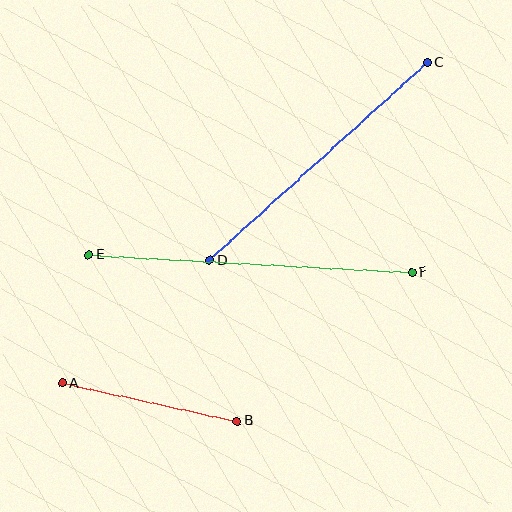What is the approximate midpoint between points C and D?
The midpoint is at approximately (318, 161) pixels.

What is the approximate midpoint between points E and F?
The midpoint is at approximately (250, 263) pixels.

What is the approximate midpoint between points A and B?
The midpoint is at approximately (150, 402) pixels.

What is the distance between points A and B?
The distance is approximately 179 pixels.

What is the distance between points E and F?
The distance is approximately 324 pixels.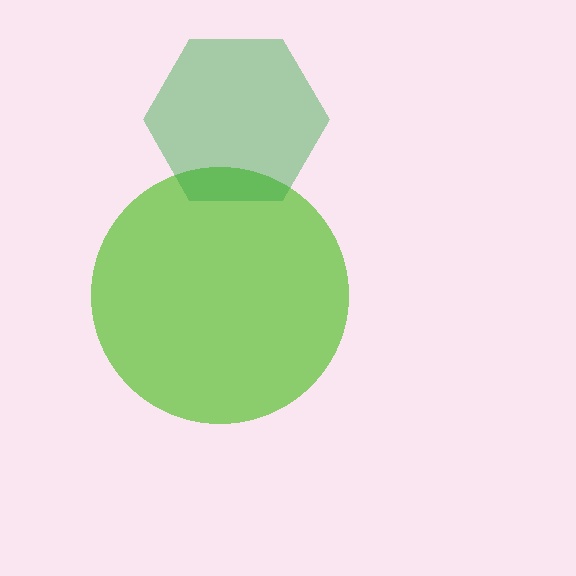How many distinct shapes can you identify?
There are 2 distinct shapes: a lime circle, a green hexagon.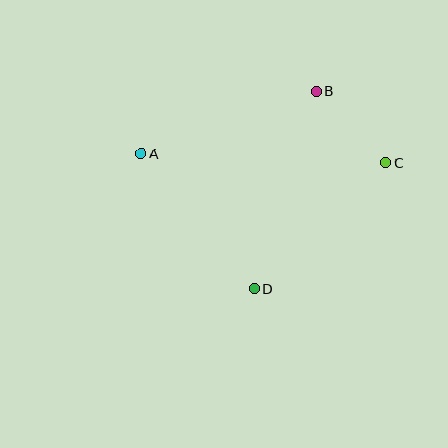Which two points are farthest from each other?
Points A and C are farthest from each other.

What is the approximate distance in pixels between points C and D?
The distance between C and D is approximately 183 pixels.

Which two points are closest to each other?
Points B and C are closest to each other.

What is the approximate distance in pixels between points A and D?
The distance between A and D is approximately 176 pixels.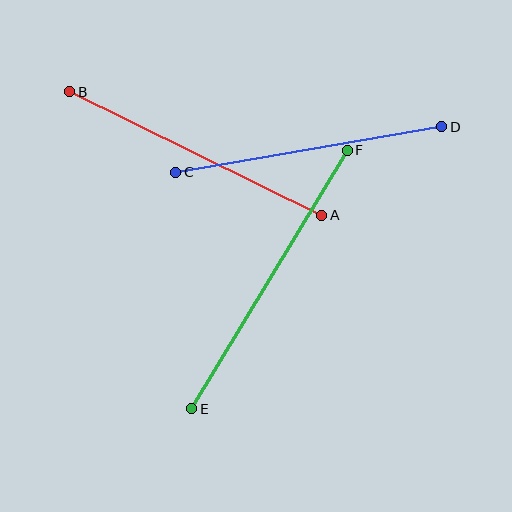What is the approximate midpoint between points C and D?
The midpoint is at approximately (309, 150) pixels.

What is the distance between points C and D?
The distance is approximately 270 pixels.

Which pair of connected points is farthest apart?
Points E and F are farthest apart.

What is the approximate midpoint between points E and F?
The midpoint is at approximately (269, 280) pixels.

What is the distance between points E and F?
The distance is approximately 302 pixels.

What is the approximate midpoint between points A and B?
The midpoint is at approximately (196, 153) pixels.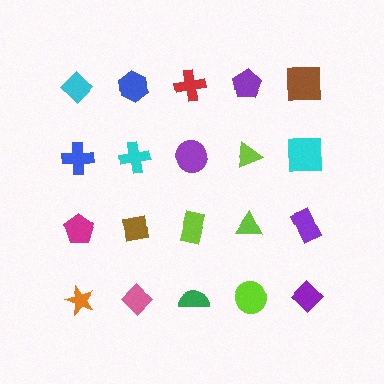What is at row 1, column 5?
A brown square.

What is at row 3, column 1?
A magenta pentagon.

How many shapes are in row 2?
5 shapes.